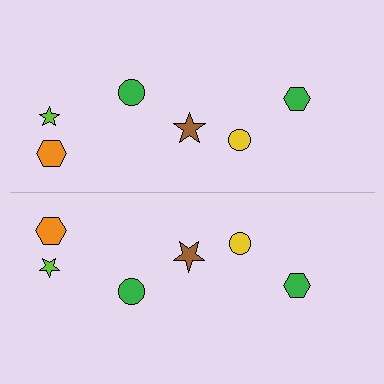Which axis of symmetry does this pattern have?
The pattern has a horizontal axis of symmetry running through the center of the image.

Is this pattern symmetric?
Yes, this pattern has bilateral (reflection) symmetry.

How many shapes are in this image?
There are 12 shapes in this image.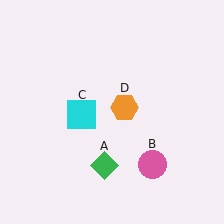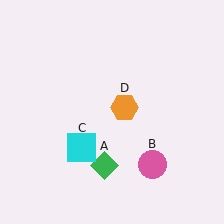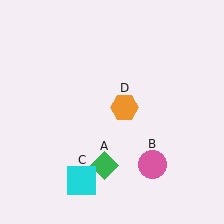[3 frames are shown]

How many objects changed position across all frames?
1 object changed position: cyan square (object C).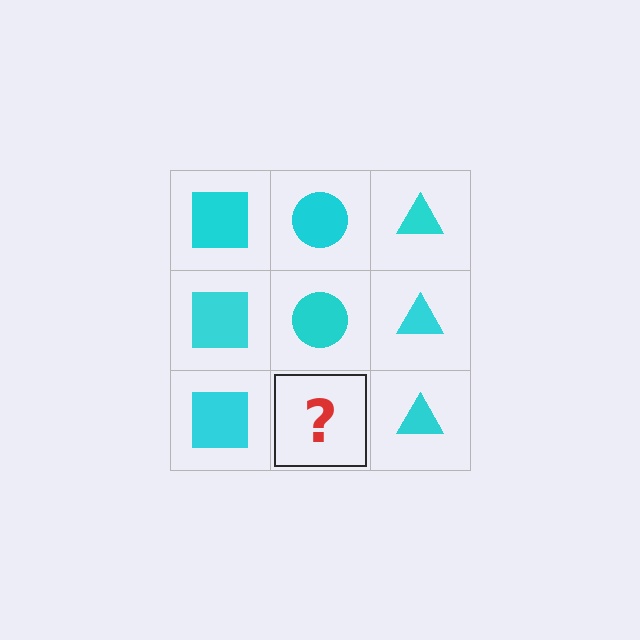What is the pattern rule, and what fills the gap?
The rule is that each column has a consistent shape. The gap should be filled with a cyan circle.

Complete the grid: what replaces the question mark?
The question mark should be replaced with a cyan circle.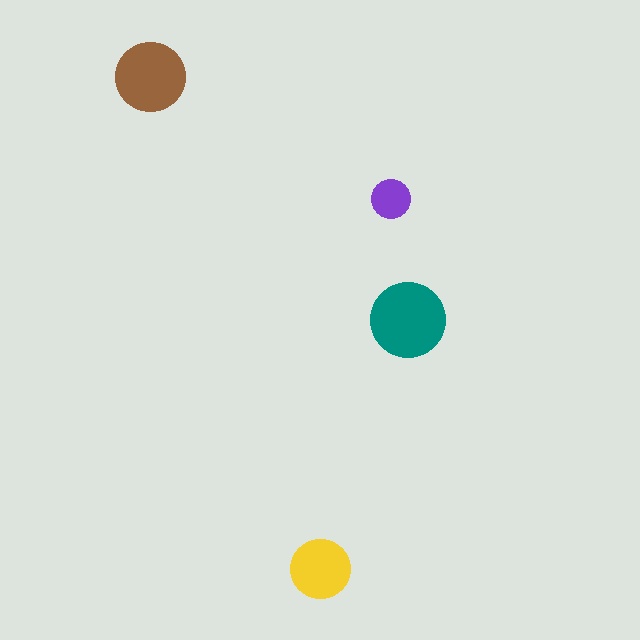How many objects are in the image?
There are 4 objects in the image.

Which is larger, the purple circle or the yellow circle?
The yellow one.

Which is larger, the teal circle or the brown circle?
The teal one.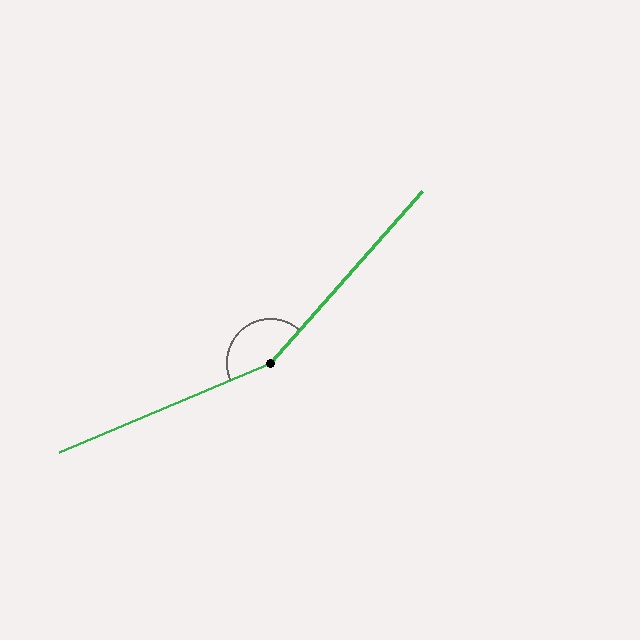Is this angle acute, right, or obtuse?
It is obtuse.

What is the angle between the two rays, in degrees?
Approximately 154 degrees.